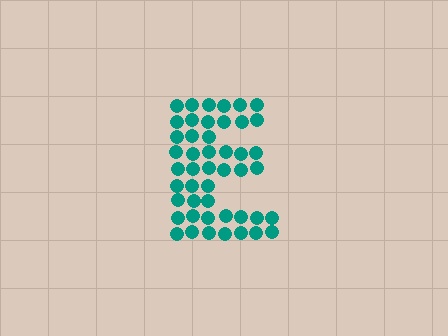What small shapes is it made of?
It is made of small circles.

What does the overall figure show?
The overall figure shows the letter E.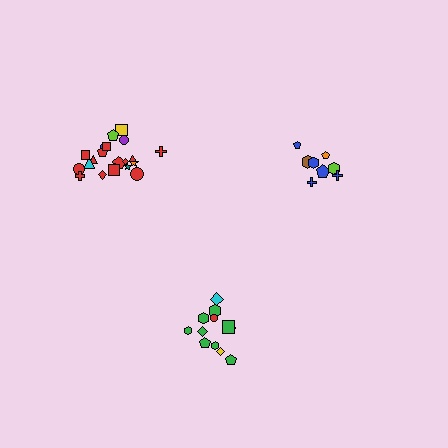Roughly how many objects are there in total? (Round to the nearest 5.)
Roughly 40 objects in total.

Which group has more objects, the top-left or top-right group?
The top-left group.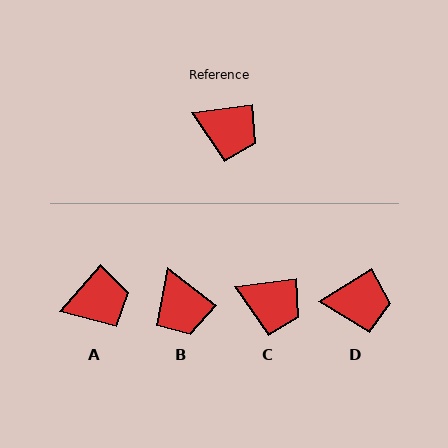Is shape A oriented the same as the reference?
No, it is off by about 41 degrees.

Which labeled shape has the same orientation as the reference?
C.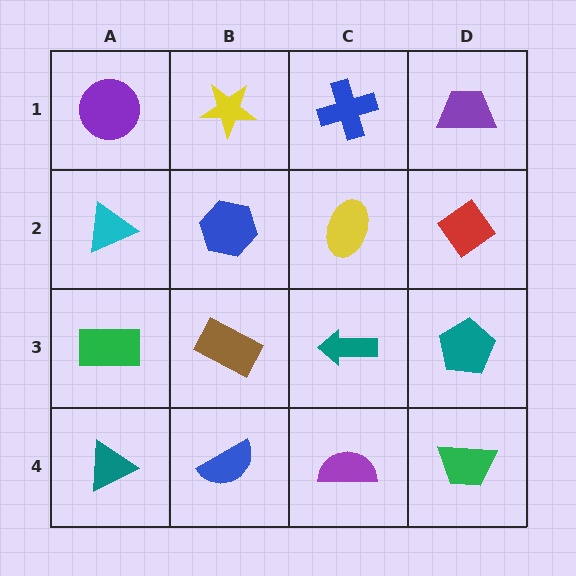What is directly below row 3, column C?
A purple semicircle.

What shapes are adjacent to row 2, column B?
A yellow star (row 1, column B), a brown rectangle (row 3, column B), a cyan triangle (row 2, column A), a yellow ellipse (row 2, column C).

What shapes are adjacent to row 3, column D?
A red diamond (row 2, column D), a green trapezoid (row 4, column D), a teal arrow (row 3, column C).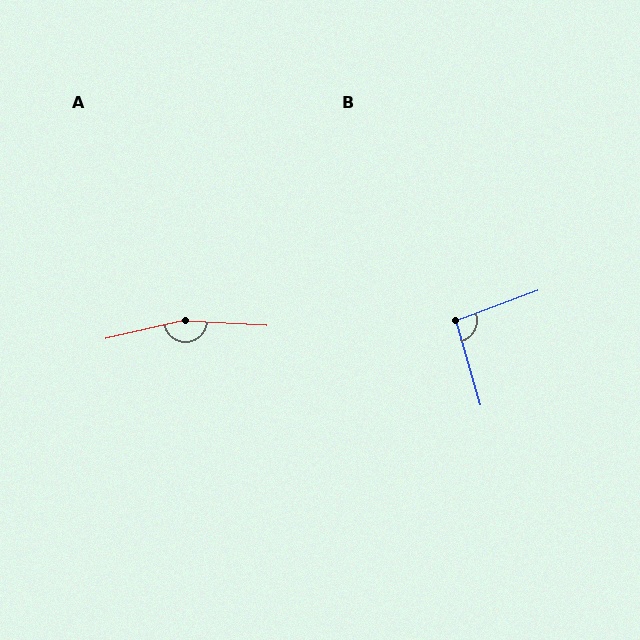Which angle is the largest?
A, at approximately 163 degrees.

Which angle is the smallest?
B, at approximately 95 degrees.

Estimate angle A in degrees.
Approximately 163 degrees.